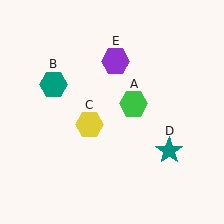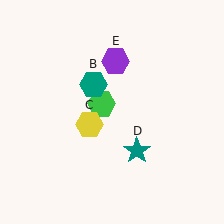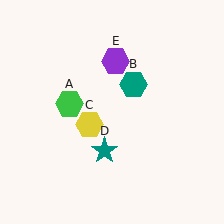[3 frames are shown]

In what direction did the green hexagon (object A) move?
The green hexagon (object A) moved left.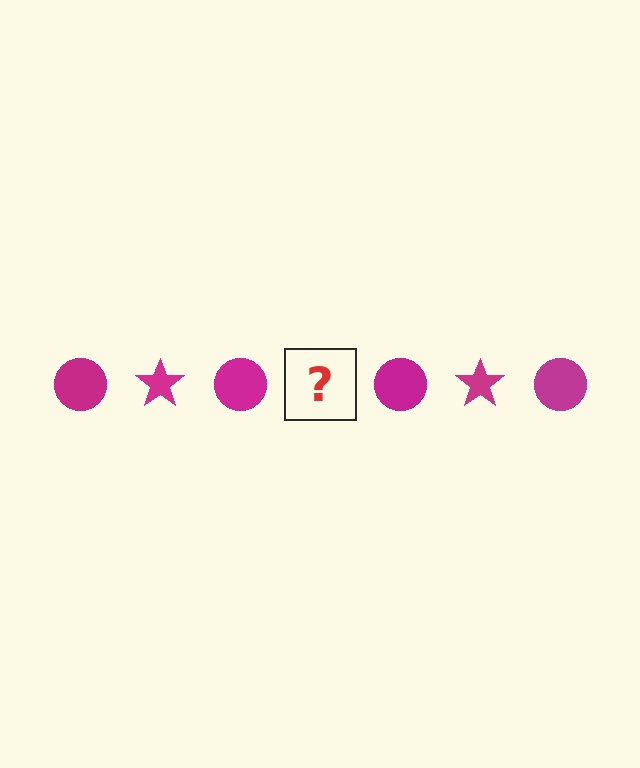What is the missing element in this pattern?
The missing element is a magenta star.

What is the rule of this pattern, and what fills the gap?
The rule is that the pattern cycles through circle, star shapes in magenta. The gap should be filled with a magenta star.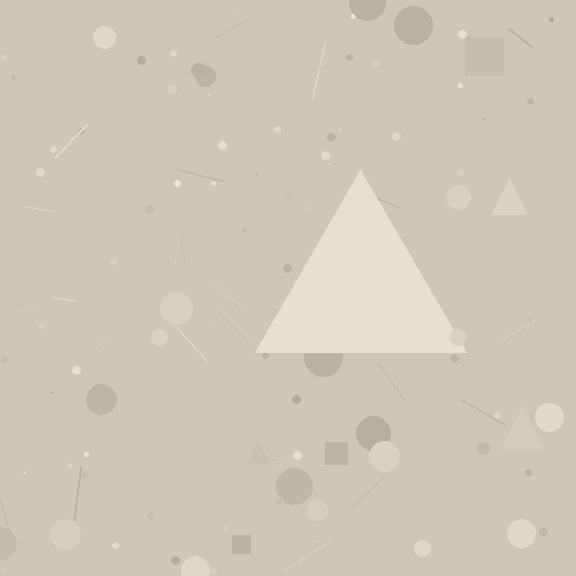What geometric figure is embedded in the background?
A triangle is embedded in the background.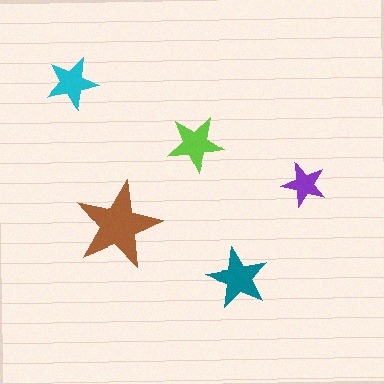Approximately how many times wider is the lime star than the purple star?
About 1.5 times wider.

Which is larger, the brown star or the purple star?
The brown one.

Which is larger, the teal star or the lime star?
The teal one.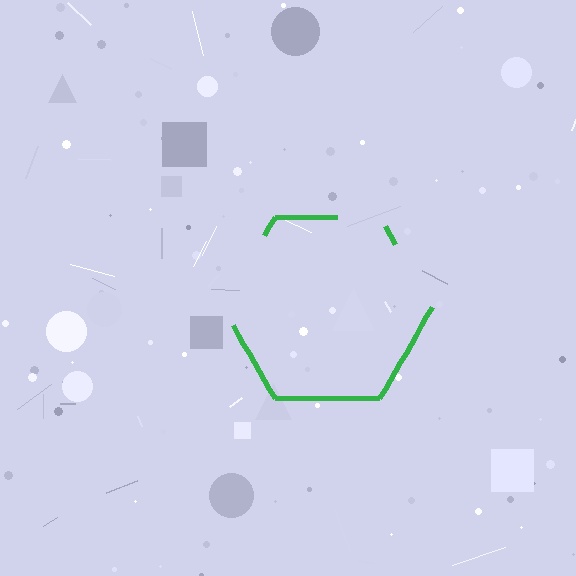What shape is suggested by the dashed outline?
The dashed outline suggests a hexagon.